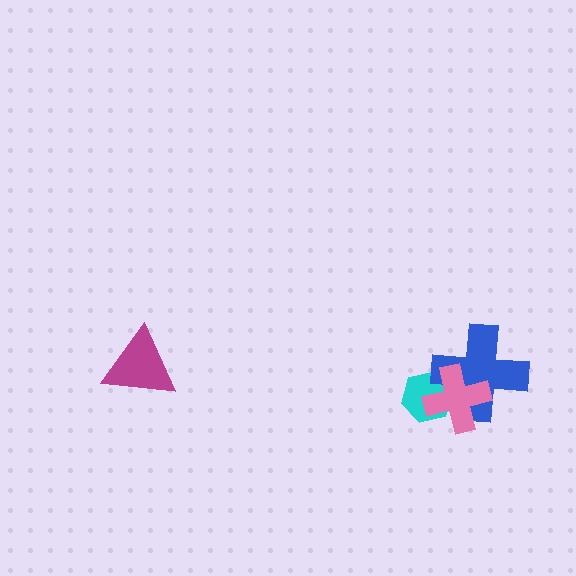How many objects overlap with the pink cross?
2 objects overlap with the pink cross.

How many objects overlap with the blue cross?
2 objects overlap with the blue cross.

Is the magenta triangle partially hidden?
No, no other shape covers it.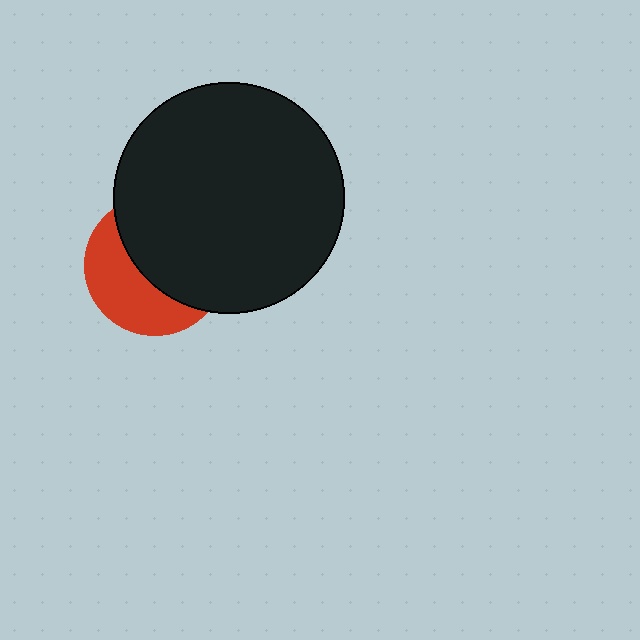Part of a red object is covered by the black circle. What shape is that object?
It is a circle.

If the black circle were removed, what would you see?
You would see the complete red circle.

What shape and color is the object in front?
The object in front is a black circle.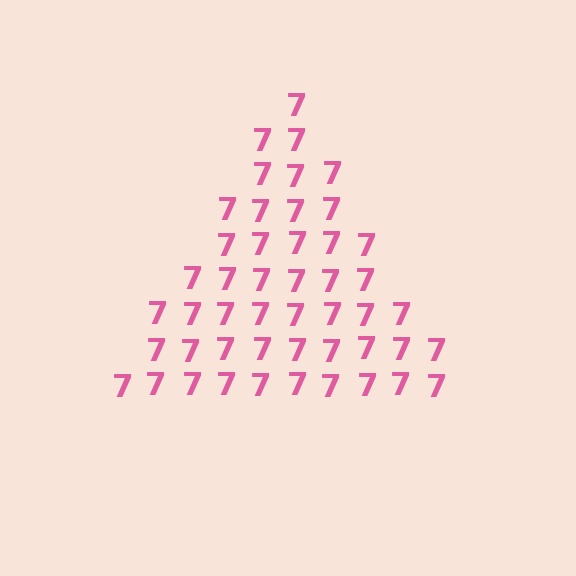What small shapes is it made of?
It is made of small digit 7's.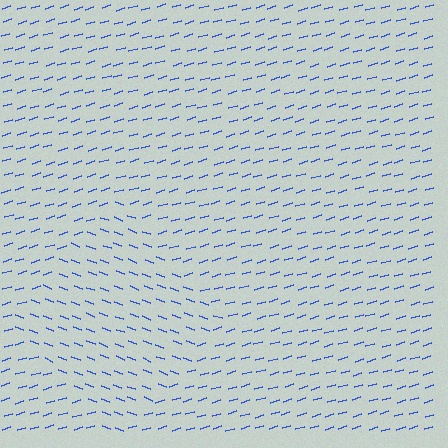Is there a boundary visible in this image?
Yes, there is a texture boundary formed by a change in line orientation.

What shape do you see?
I see a diamond.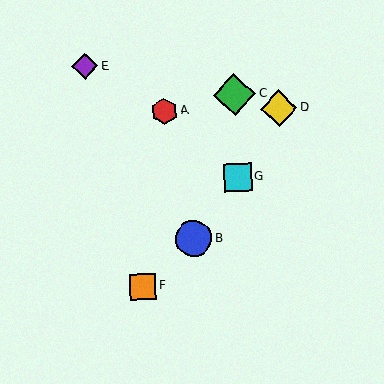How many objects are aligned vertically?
2 objects (C, G) are aligned vertically.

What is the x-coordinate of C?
Object C is at x≈234.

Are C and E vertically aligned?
No, C is at x≈234 and E is at x≈85.